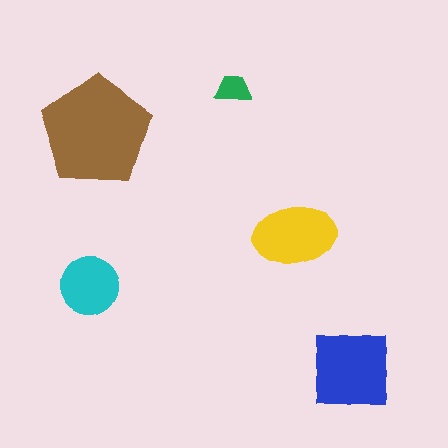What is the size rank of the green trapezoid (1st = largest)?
5th.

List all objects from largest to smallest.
The brown pentagon, the blue square, the yellow ellipse, the cyan circle, the green trapezoid.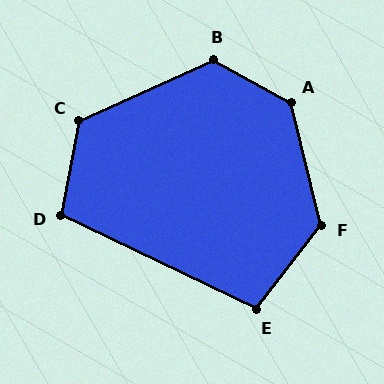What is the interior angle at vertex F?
Approximately 128 degrees (obtuse).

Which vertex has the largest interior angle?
A, at approximately 132 degrees.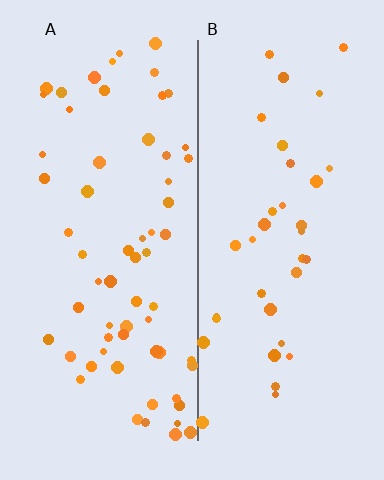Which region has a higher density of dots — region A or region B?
A (the left).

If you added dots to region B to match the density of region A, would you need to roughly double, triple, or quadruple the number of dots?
Approximately double.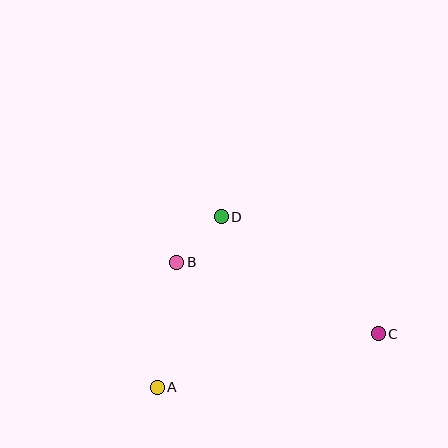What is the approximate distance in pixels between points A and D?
The distance between A and D is approximately 182 pixels.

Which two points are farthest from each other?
Points A and C are farthest from each other.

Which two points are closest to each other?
Points B and D are closest to each other.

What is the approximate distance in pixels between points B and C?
The distance between B and C is approximately 214 pixels.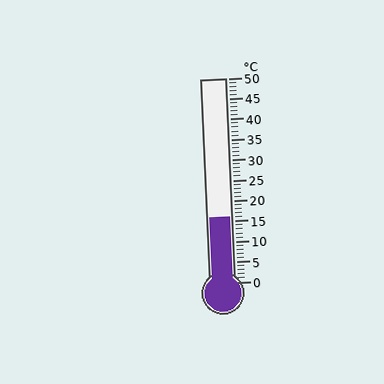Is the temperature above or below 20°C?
The temperature is below 20°C.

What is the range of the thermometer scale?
The thermometer scale ranges from 0°C to 50°C.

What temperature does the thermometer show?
The thermometer shows approximately 16°C.